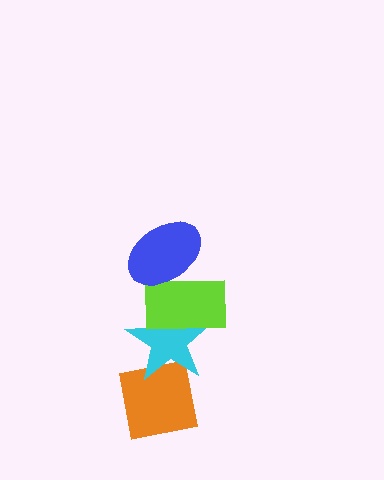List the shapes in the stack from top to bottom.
From top to bottom: the blue ellipse, the lime rectangle, the cyan star, the orange square.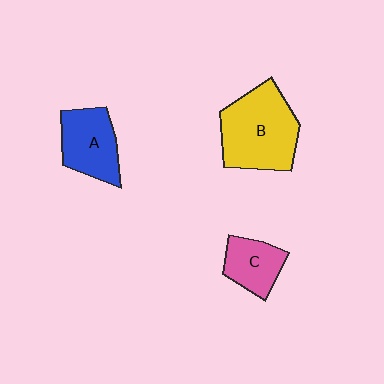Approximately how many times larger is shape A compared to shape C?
Approximately 1.4 times.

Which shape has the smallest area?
Shape C (pink).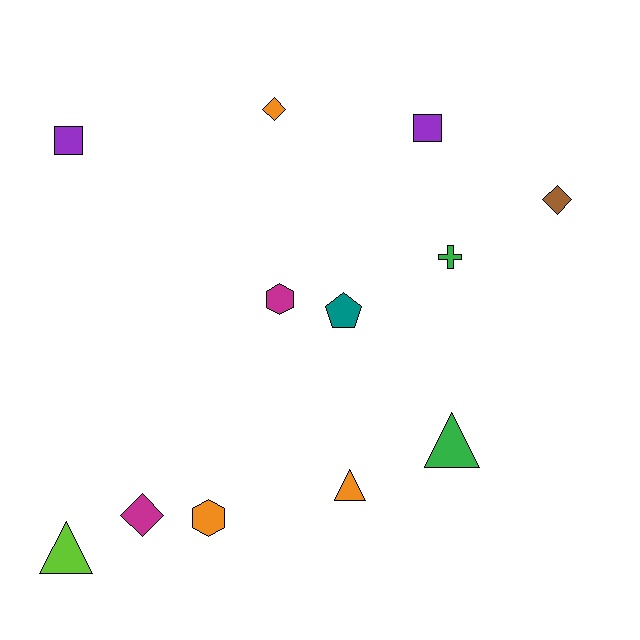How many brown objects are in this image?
There is 1 brown object.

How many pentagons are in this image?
There is 1 pentagon.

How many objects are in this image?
There are 12 objects.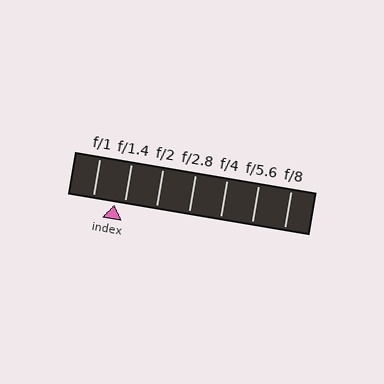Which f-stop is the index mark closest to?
The index mark is closest to f/1.4.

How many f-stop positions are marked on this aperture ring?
There are 7 f-stop positions marked.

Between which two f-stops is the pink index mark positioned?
The index mark is between f/1 and f/1.4.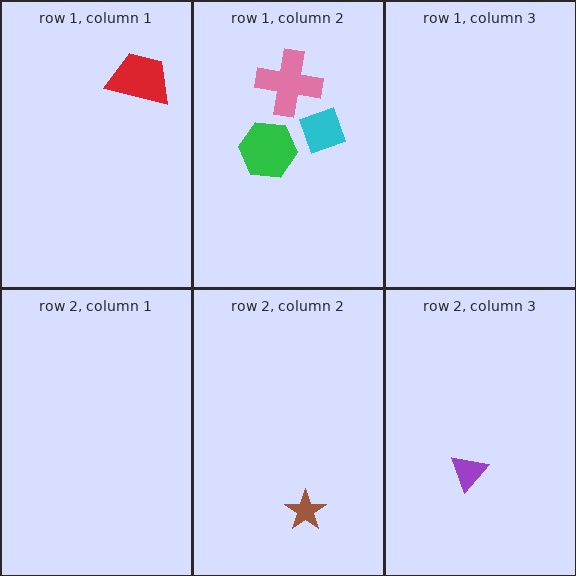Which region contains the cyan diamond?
The row 1, column 2 region.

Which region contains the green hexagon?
The row 1, column 2 region.